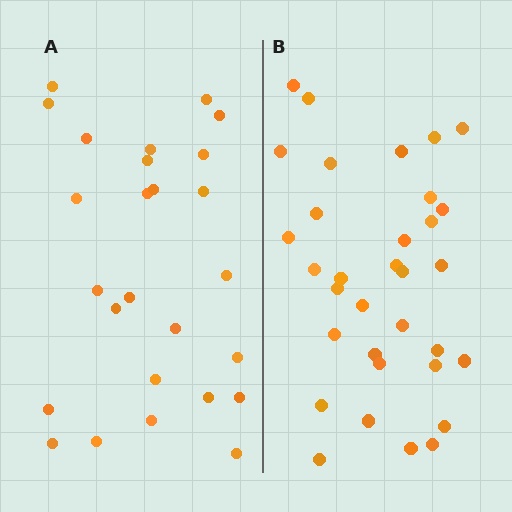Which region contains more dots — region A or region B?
Region B (the right region) has more dots.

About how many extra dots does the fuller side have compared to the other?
Region B has roughly 8 or so more dots than region A.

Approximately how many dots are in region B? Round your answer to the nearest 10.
About 30 dots. (The exact count is 33, which rounds to 30.)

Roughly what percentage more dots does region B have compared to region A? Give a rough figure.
About 25% more.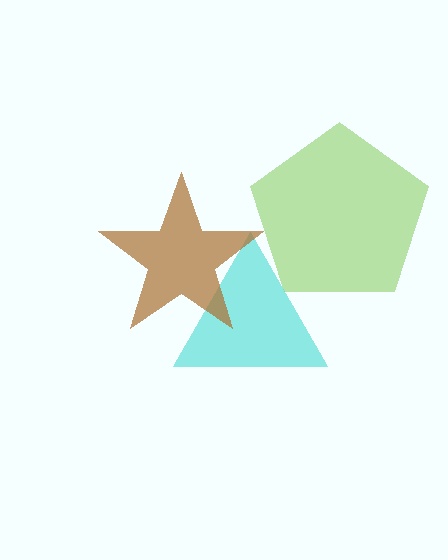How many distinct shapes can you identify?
There are 3 distinct shapes: a lime pentagon, a cyan triangle, a brown star.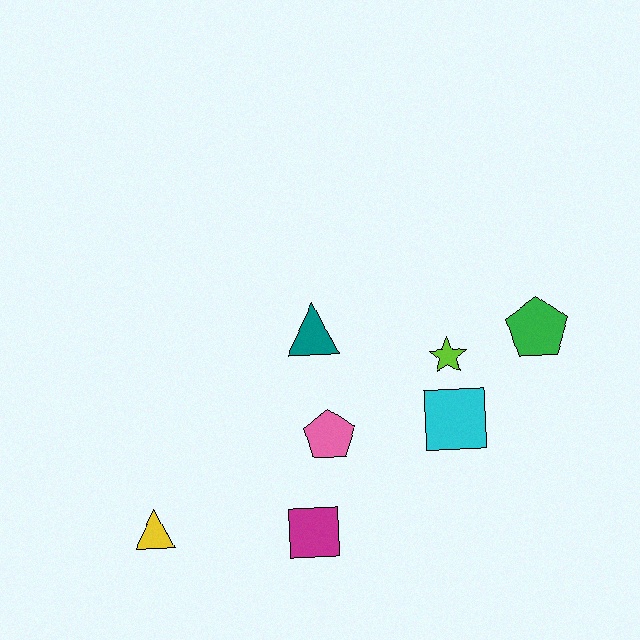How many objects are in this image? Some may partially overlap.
There are 7 objects.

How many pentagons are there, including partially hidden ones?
There are 2 pentagons.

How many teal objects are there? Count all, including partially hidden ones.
There is 1 teal object.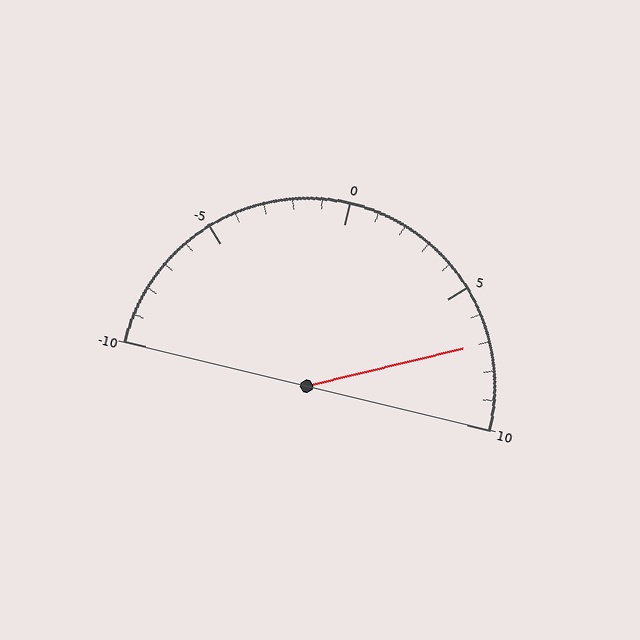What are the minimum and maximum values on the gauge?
The gauge ranges from -10 to 10.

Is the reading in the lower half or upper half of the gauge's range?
The reading is in the upper half of the range (-10 to 10).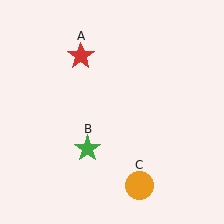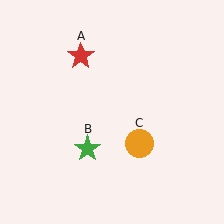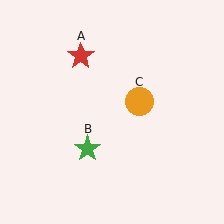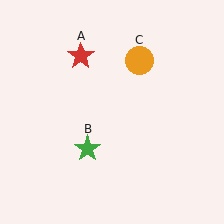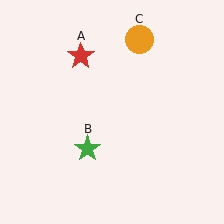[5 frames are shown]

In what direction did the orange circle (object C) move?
The orange circle (object C) moved up.